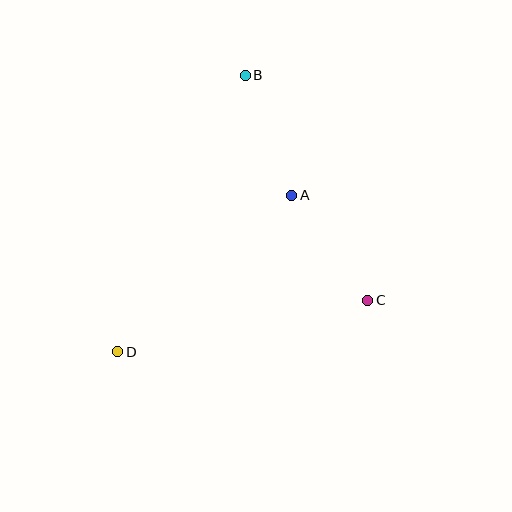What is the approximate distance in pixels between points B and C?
The distance between B and C is approximately 256 pixels.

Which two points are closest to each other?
Points A and B are closest to each other.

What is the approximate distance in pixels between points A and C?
The distance between A and C is approximately 130 pixels.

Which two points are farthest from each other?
Points B and D are farthest from each other.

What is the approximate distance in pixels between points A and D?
The distance between A and D is approximately 234 pixels.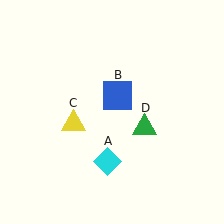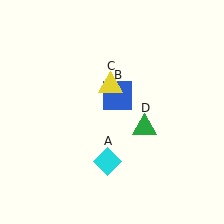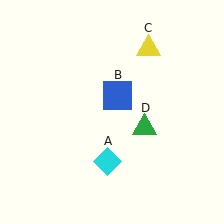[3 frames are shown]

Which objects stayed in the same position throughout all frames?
Cyan diamond (object A) and blue square (object B) and green triangle (object D) remained stationary.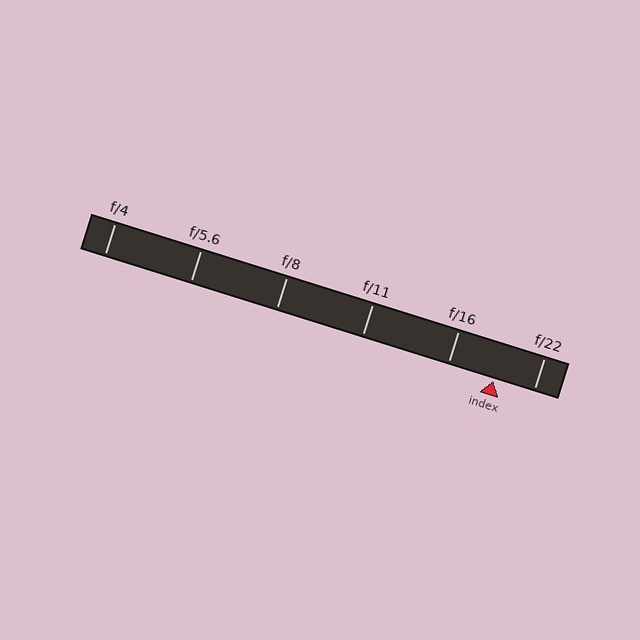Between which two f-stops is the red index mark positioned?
The index mark is between f/16 and f/22.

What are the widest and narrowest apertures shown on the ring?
The widest aperture shown is f/4 and the narrowest is f/22.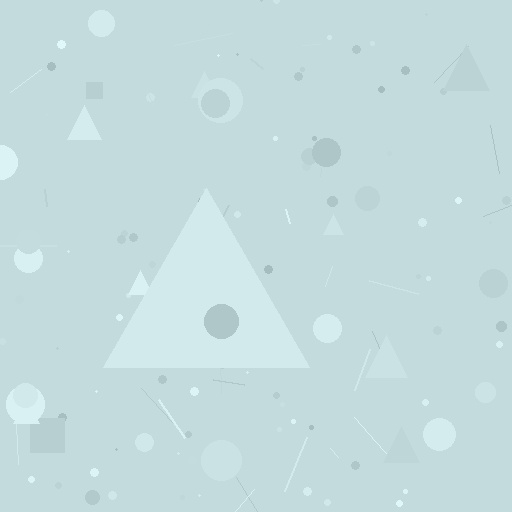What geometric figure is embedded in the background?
A triangle is embedded in the background.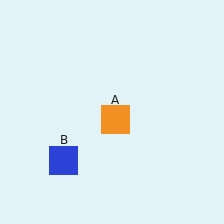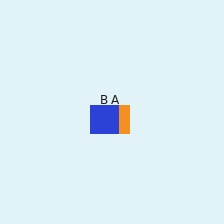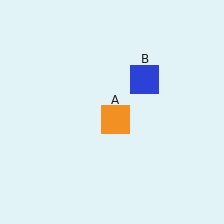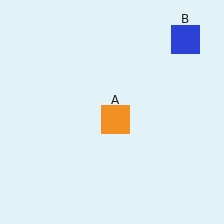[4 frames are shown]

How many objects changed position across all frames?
1 object changed position: blue square (object B).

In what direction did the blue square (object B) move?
The blue square (object B) moved up and to the right.